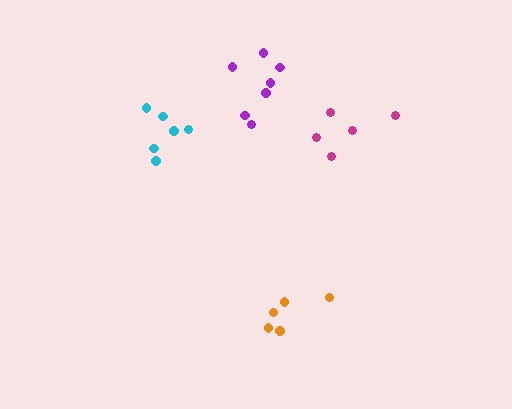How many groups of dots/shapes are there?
There are 4 groups.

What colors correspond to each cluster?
The clusters are colored: orange, magenta, purple, cyan.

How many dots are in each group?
Group 1: 5 dots, Group 2: 5 dots, Group 3: 7 dots, Group 4: 6 dots (23 total).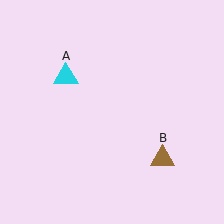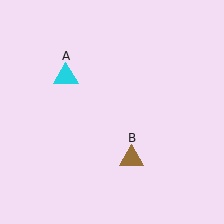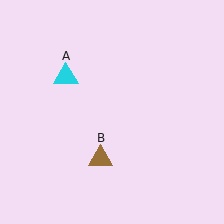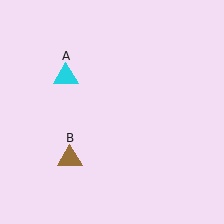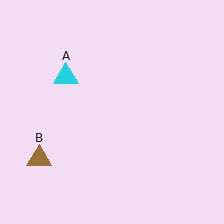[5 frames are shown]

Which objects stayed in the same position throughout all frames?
Cyan triangle (object A) remained stationary.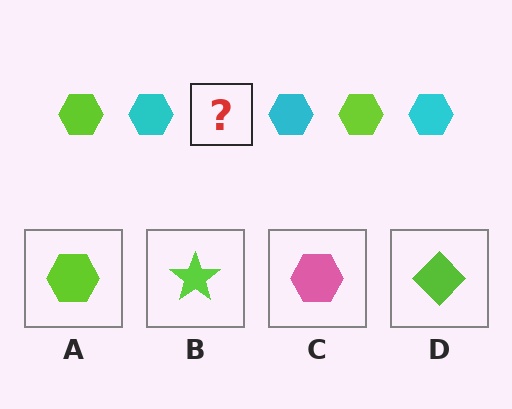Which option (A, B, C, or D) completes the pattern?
A.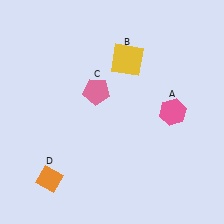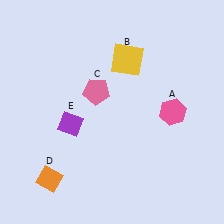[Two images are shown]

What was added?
A purple diamond (E) was added in Image 2.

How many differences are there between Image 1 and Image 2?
There is 1 difference between the two images.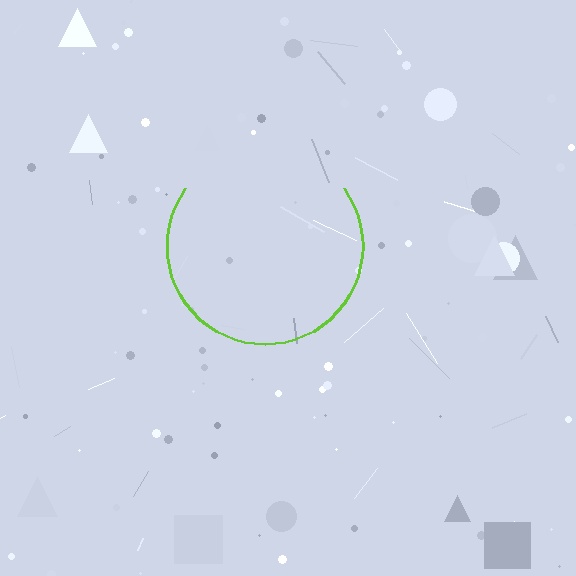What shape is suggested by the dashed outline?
The dashed outline suggests a circle.